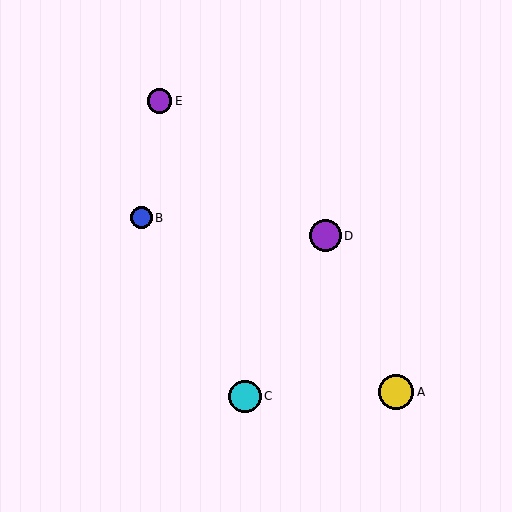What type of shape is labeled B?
Shape B is a blue circle.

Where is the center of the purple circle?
The center of the purple circle is at (325, 236).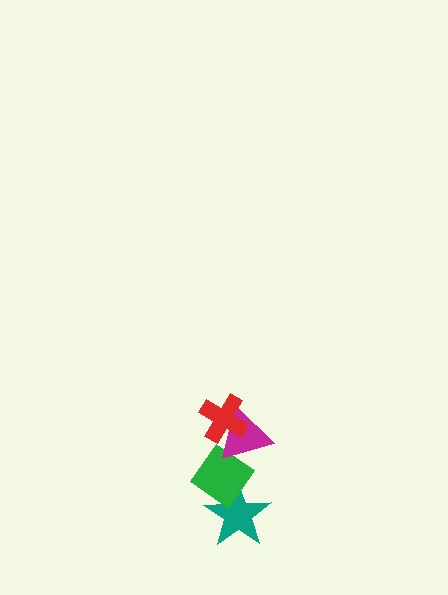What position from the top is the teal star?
The teal star is 4th from the top.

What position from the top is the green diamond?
The green diamond is 3rd from the top.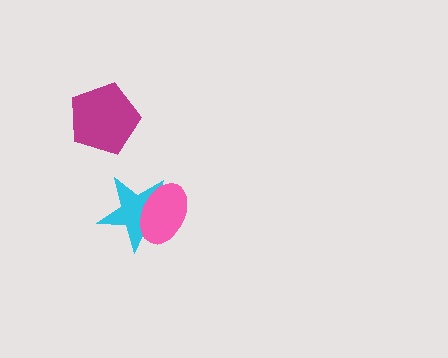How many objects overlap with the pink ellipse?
1 object overlaps with the pink ellipse.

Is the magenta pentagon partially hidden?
No, no other shape covers it.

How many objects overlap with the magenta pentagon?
0 objects overlap with the magenta pentagon.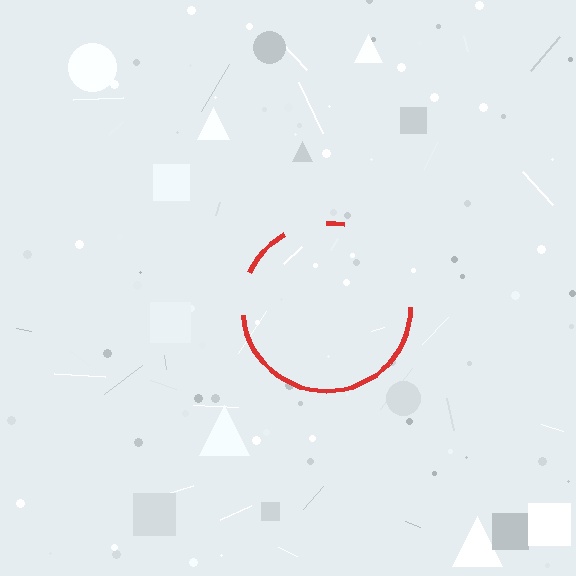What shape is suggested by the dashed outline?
The dashed outline suggests a circle.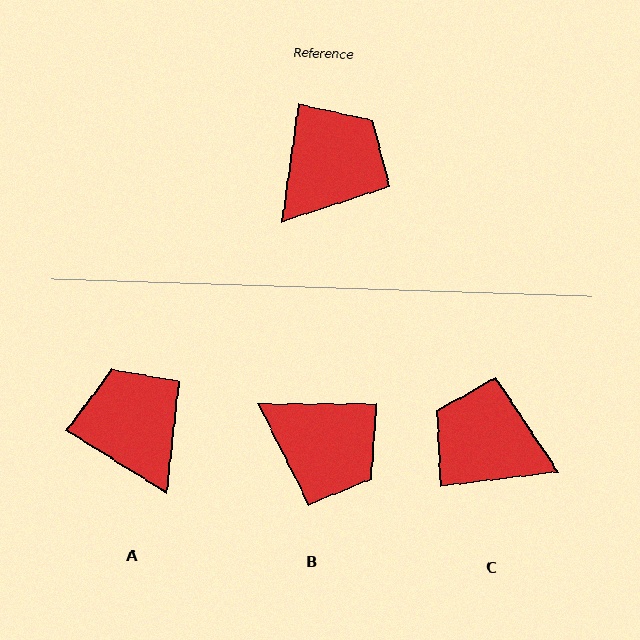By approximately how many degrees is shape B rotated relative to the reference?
Approximately 82 degrees clockwise.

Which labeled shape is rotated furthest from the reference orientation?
C, about 105 degrees away.